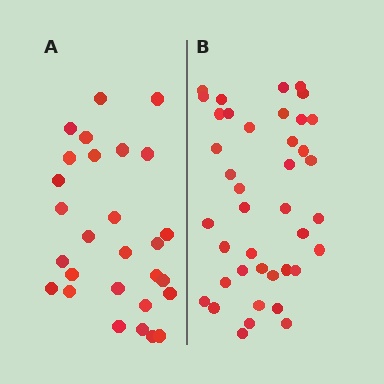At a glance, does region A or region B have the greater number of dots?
Region B (the right region) has more dots.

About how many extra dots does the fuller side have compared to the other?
Region B has roughly 12 or so more dots than region A.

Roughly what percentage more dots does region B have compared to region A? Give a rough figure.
About 45% more.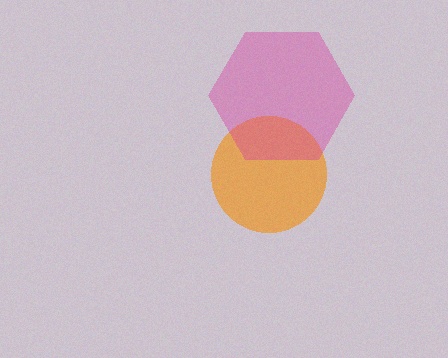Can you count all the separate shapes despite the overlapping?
Yes, there are 2 separate shapes.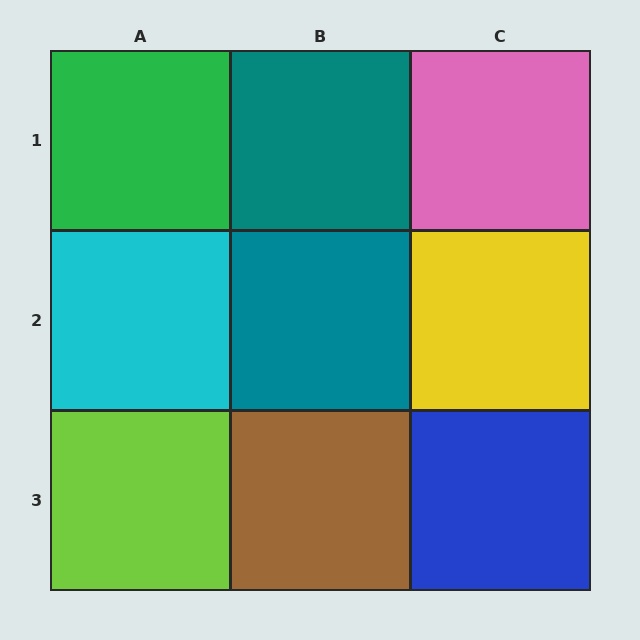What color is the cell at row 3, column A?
Lime.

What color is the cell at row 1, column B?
Teal.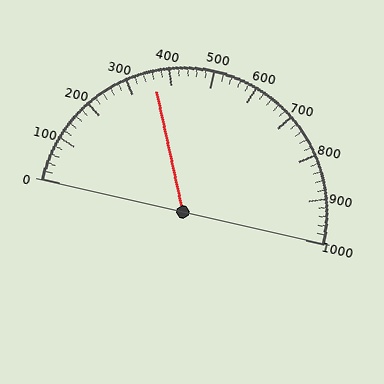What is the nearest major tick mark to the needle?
The nearest major tick mark is 400.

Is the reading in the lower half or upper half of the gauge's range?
The reading is in the lower half of the range (0 to 1000).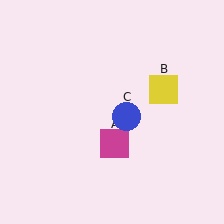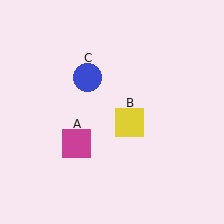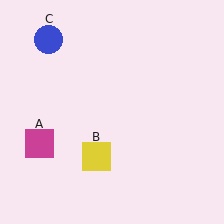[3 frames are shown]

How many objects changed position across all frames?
3 objects changed position: magenta square (object A), yellow square (object B), blue circle (object C).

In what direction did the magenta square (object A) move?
The magenta square (object A) moved left.